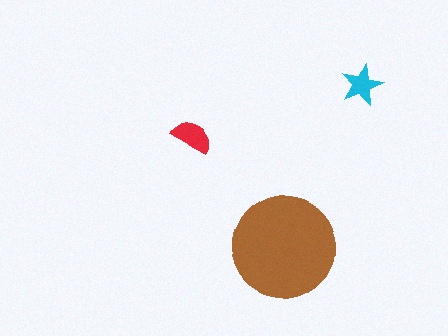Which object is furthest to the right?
The cyan star is rightmost.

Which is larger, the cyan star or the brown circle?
The brown circle.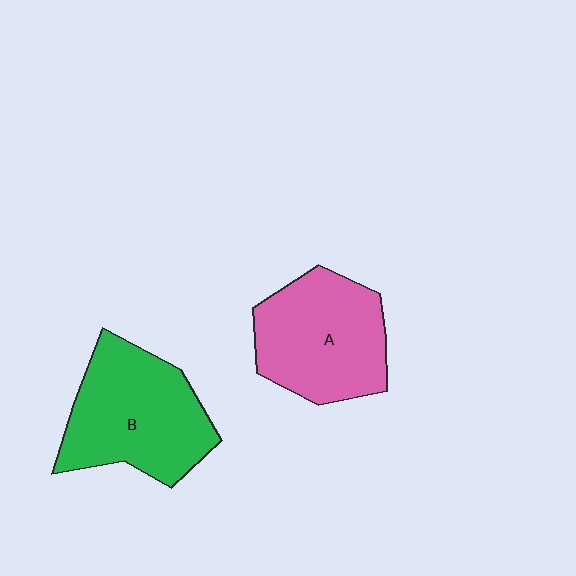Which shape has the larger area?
Shape B (green).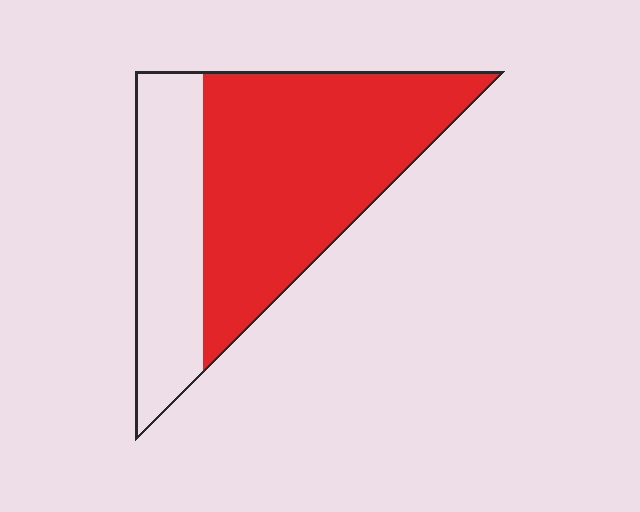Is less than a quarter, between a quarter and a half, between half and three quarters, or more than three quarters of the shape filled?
Between half and three quarters.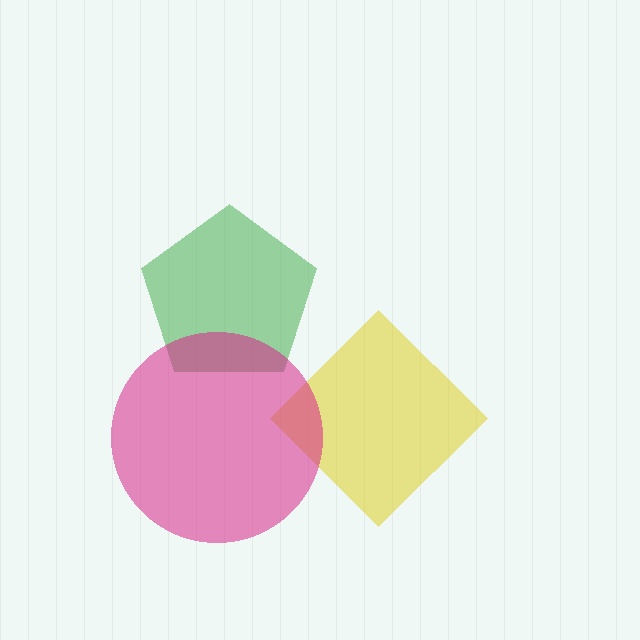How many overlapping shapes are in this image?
There are 3 overlapping shapes in the image.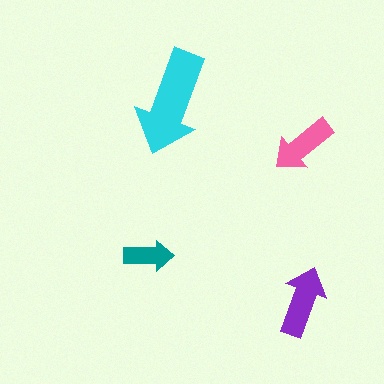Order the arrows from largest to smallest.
the cyan one, the purple one, the pink one, the teal one.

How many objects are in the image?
There are 4 objects in the image.